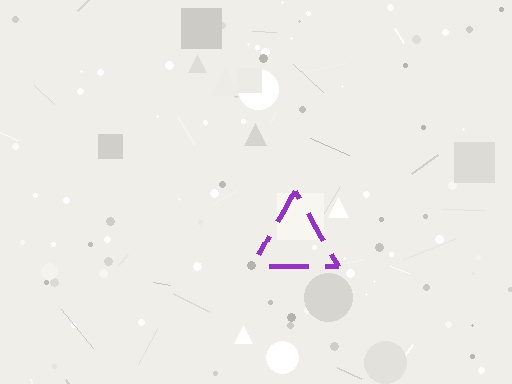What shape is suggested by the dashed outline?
The dashed outline suggests a triangle.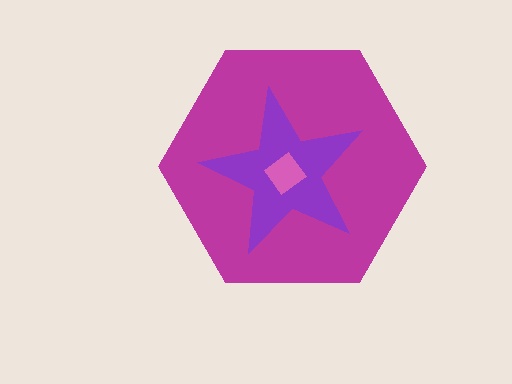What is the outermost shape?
The magenta hexagon.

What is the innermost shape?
The pink diamond.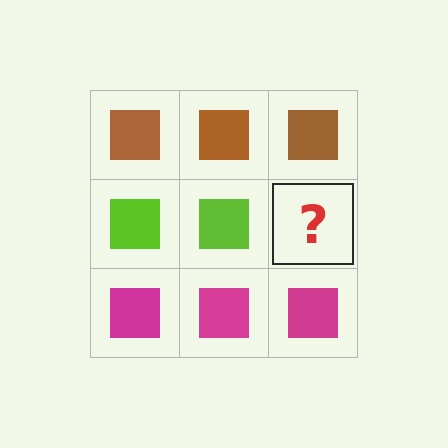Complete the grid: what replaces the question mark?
The question mark should be replaced with a lime square.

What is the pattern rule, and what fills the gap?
The rule is that each row has a consistent color. The gap should be filled with a lime square.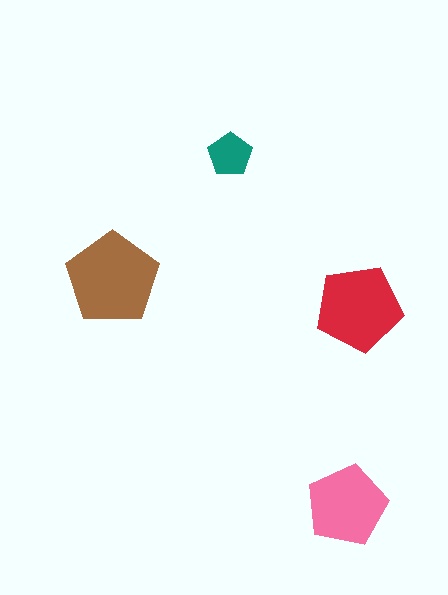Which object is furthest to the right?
The red pentagon is rightmost.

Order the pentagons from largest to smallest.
the brown one, the red one, the pink one, the teal one.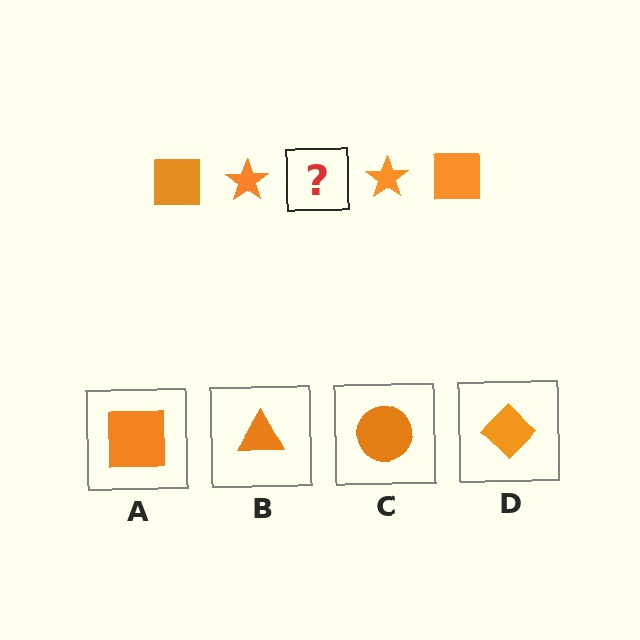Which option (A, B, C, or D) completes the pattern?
A.